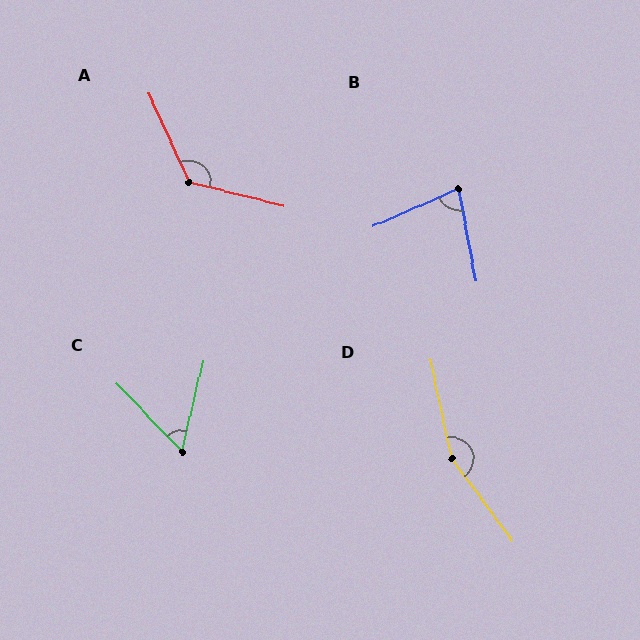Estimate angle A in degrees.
Approximately 129 degrees.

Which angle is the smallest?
C, at approximately 57 degrees.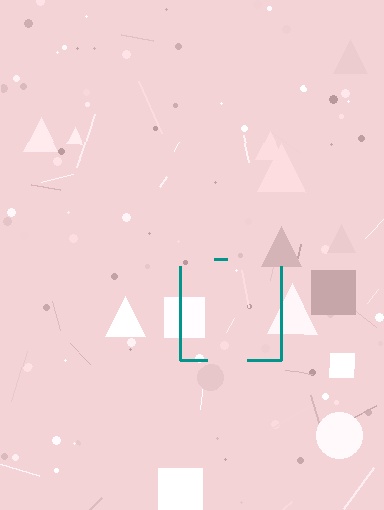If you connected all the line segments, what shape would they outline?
They would outline a square.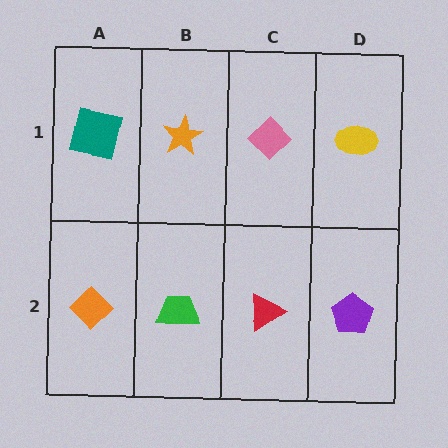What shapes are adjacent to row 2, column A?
A teal square (row 1, column A), a green trapezoid (row 2, column B).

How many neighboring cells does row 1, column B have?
3.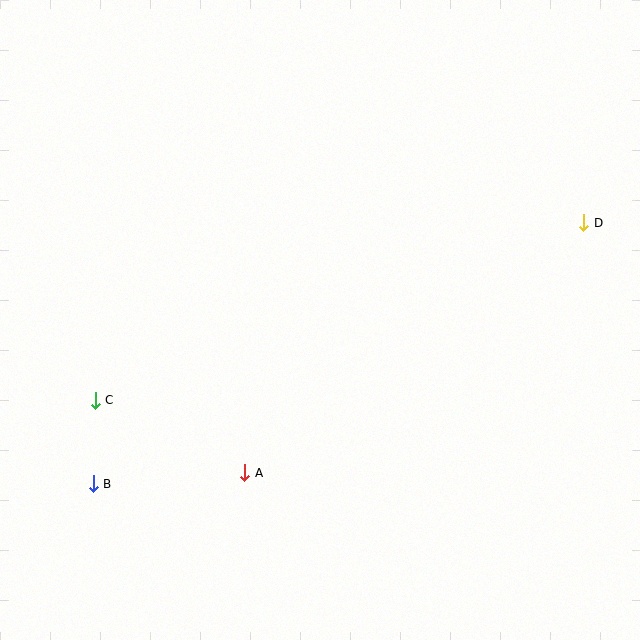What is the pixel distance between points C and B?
The distance between C and B is 83 pixels.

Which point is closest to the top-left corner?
Point C is closest to the top-left corner.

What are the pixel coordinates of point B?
Point B is at (93, 484).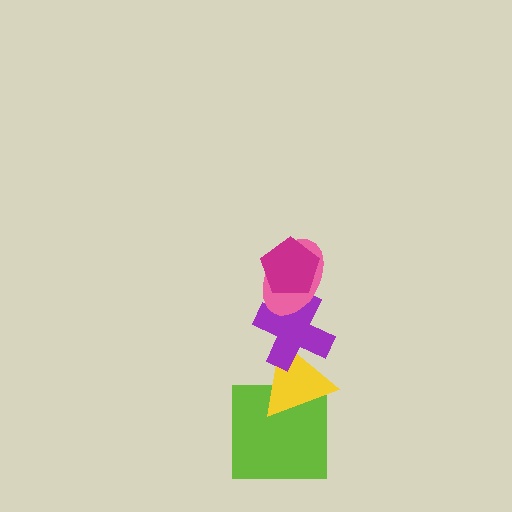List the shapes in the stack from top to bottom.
From top to bottom: the magenta pentagon, the pink ellipse, the purple cross, the yellow triangle, the lime square.